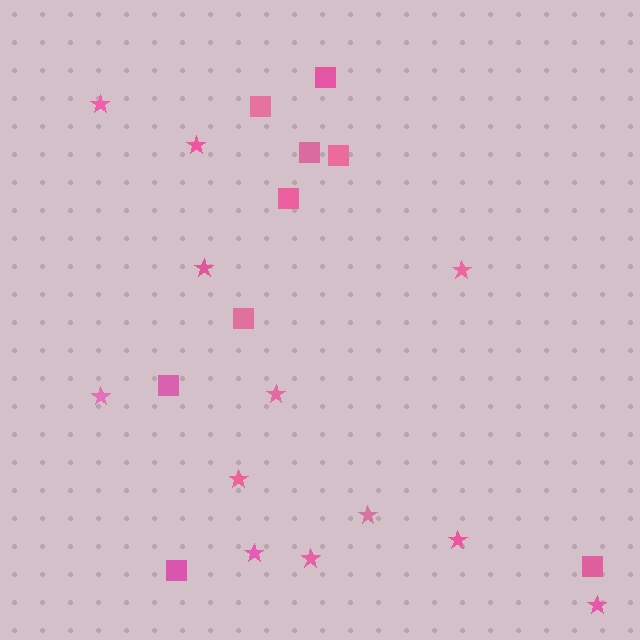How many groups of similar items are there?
There are 2 groups: one group of squares (9) and one group of stars (12).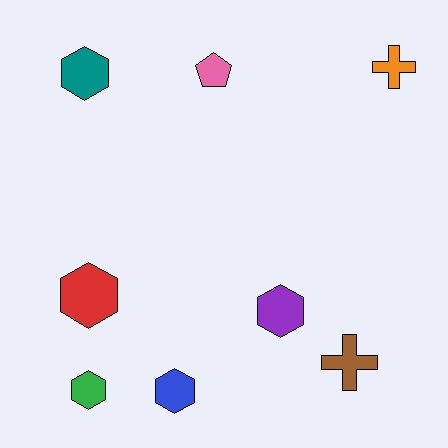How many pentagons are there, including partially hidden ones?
There is 1 pentagon.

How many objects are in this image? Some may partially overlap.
There are 8 objects.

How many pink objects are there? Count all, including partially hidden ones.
There is 1 pink object.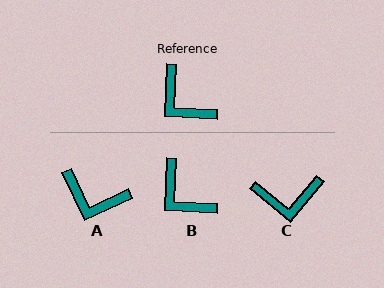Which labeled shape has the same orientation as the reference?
B.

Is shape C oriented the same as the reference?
No, it is off by about 53 degrees.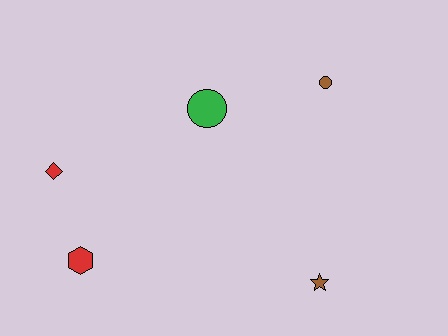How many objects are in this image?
There are 5 objects.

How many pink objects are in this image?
There are no pink objects.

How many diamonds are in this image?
There is 1 diamond.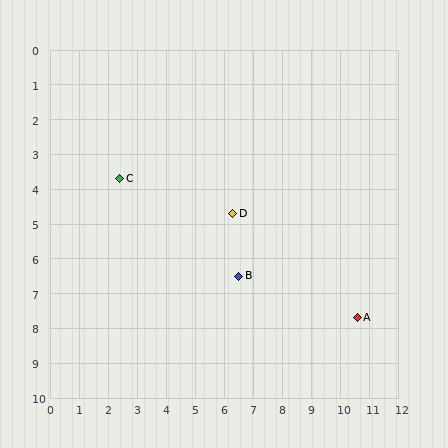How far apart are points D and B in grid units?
Points D and B are about 1.8 grid units apart.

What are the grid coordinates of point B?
Point B is at approximately (6.5, 6.5).